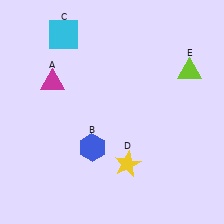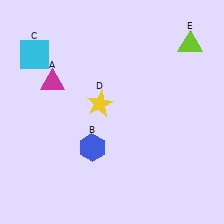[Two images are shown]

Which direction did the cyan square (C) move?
The cyan square (C) moved left.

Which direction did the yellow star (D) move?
The yellow star (D) moved up.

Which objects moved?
The objects that moved are: the cyan square (C), the yellow star (D), the lime triangle (E).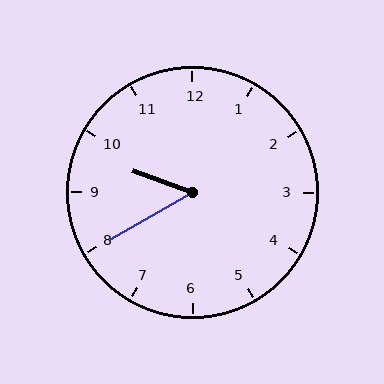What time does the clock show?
9:40.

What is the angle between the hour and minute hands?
Approximately 50 degrees.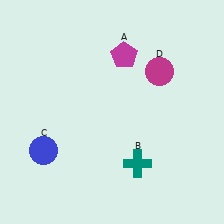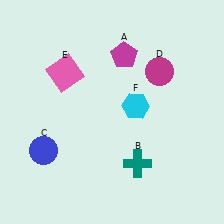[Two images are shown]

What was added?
A pink square (E), a cyan hexagon (F) were added in Image 2.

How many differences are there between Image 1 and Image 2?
There are 2 differences between the two images.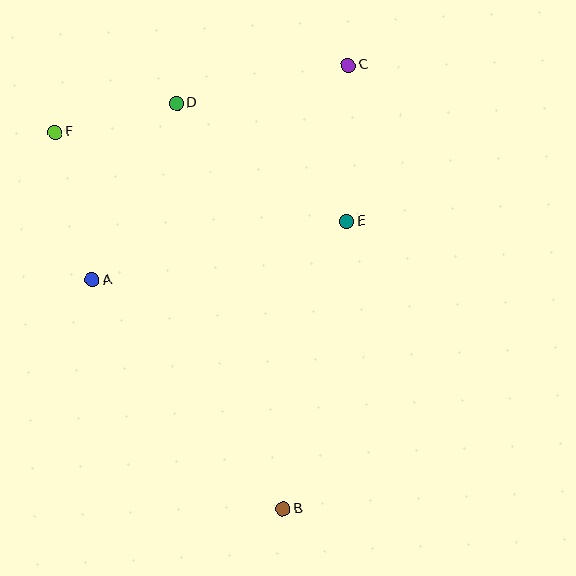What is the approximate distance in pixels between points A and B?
The distance between A and B is approximately 298 pixels.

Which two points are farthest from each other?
Points B and C are farthest from each other.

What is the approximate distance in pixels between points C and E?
The distance between C and E is approximately 156 pixels.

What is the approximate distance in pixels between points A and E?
The distance between A and E is approximately 261 pixels.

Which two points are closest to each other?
Points D and F are closest to each other.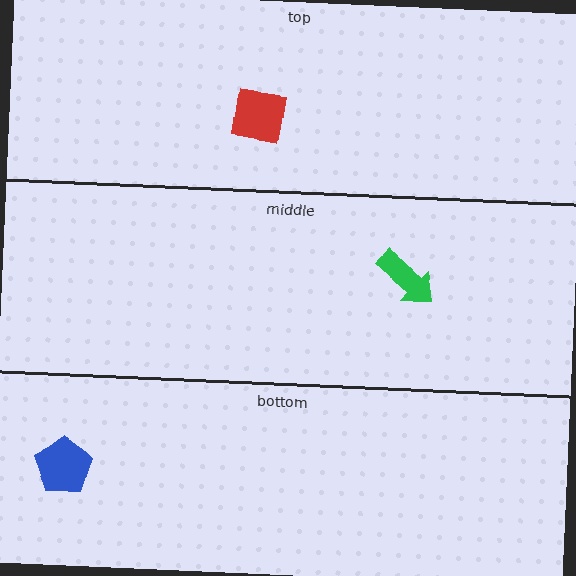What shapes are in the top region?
The red square.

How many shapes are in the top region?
1.